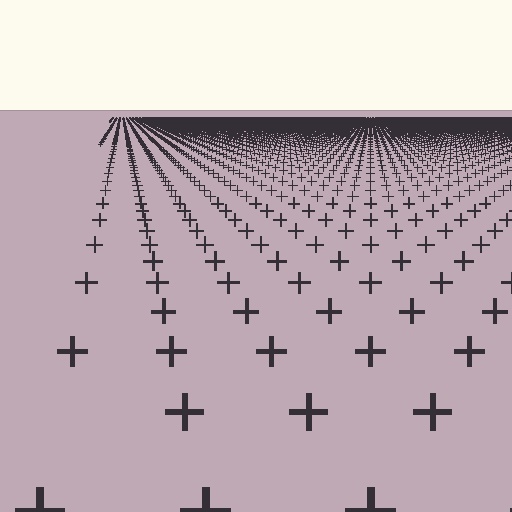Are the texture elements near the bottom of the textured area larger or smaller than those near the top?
Larger. Near the bottom, elements are closer to the viewer and appear at a bigger on-screen size.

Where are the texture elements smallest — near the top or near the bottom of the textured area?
Near the top.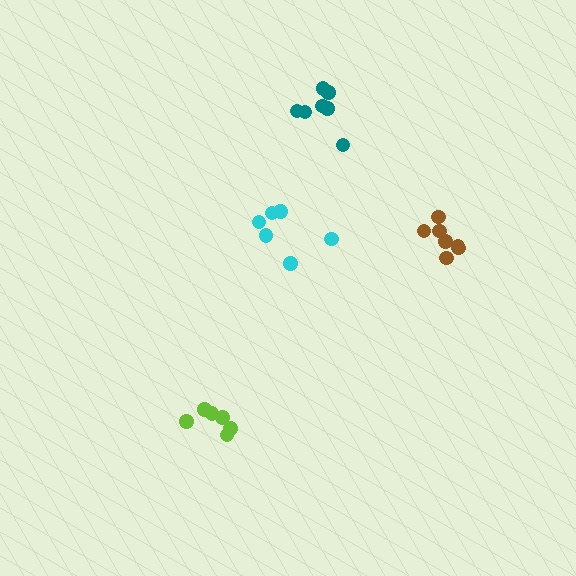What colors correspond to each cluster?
The clusters are colored: lime, cyan, teal, brown.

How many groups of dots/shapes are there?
There are 4 groups.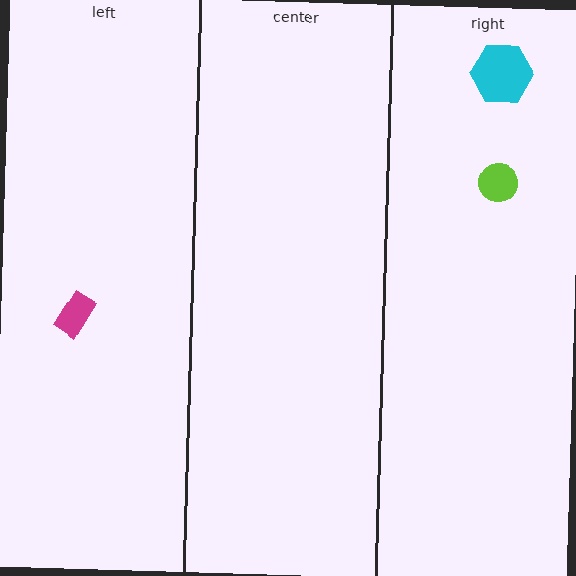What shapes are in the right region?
The cyan hexagon, the lime circle.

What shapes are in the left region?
The magenta rectangle.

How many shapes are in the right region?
2.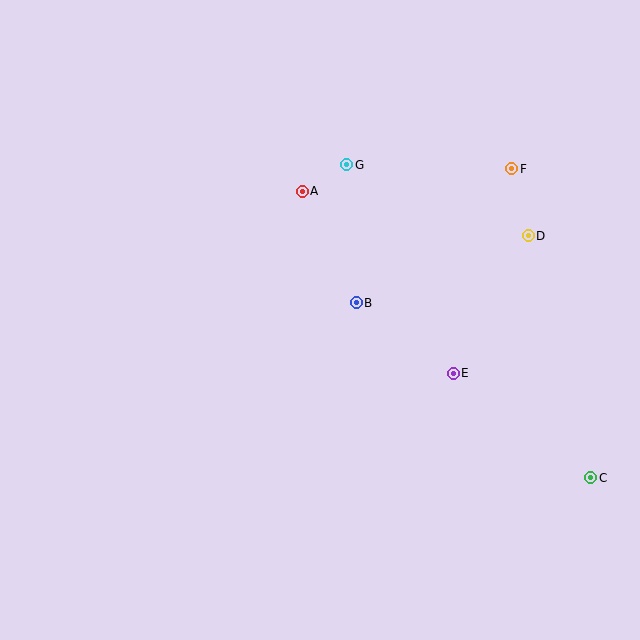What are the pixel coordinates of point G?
Point G is at (347, 165).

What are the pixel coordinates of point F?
Point F is at (512, 169).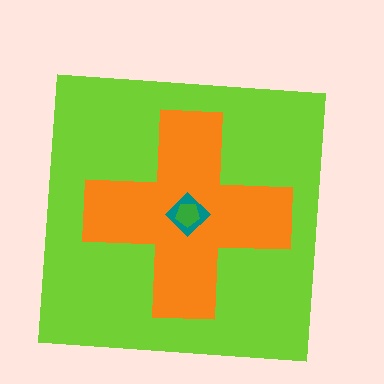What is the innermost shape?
The green pentagon.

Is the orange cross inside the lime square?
Yes.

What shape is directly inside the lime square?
The orange cross.